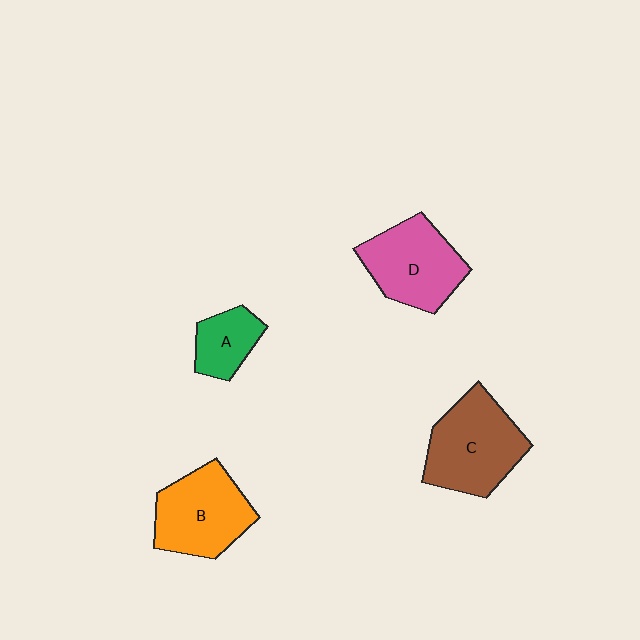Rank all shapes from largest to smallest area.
From largest to smallest: C (brown), B (orange), D (pink), A (green).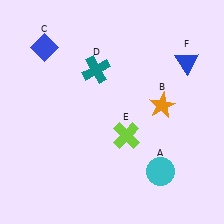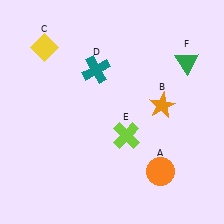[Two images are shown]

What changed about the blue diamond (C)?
In Image 1, C is blue. In Image 2, it changed to yellow.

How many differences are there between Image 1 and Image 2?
There are 3 differences between the two images.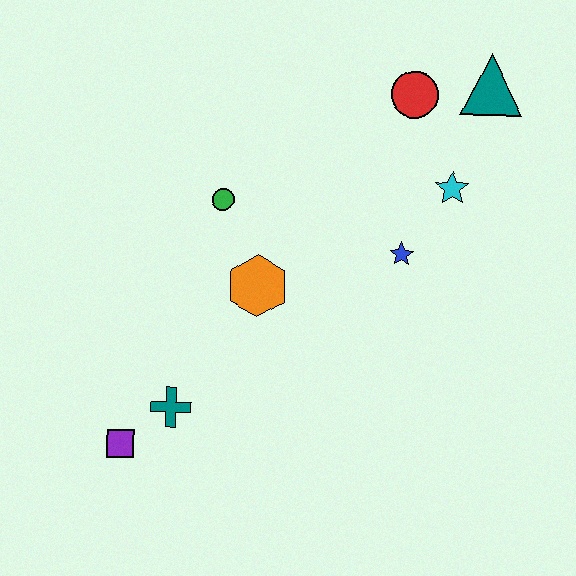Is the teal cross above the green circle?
No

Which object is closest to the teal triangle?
The red circle is closest to the teal triangle.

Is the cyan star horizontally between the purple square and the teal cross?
No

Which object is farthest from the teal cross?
The teal triangle is farthest from the teal cross.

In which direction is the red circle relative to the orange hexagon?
The red circle is above the orange hexagon.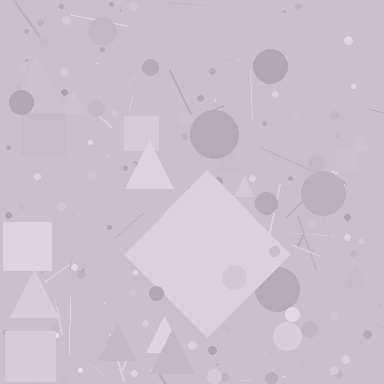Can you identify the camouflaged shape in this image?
The camouflaged shape is a diamond.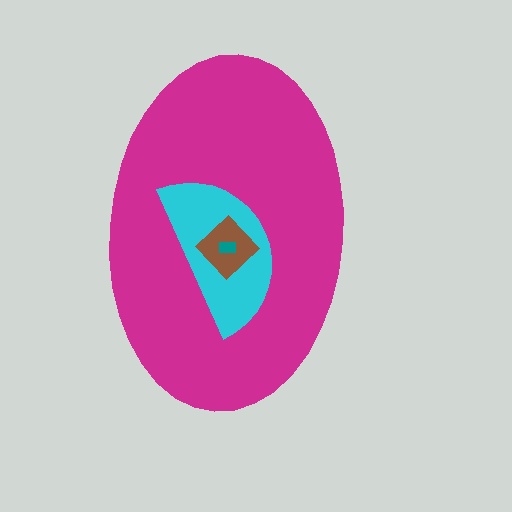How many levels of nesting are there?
4.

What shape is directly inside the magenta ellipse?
The cyan semicircle.